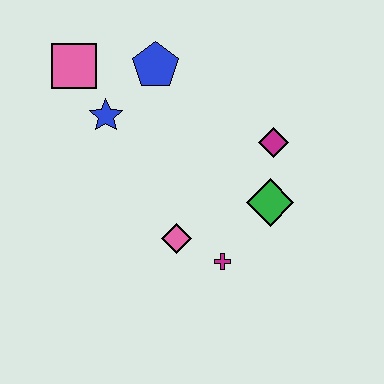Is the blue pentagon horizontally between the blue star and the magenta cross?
Yes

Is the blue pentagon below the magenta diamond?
No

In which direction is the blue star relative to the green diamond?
The blue star is to the left of the green diamond.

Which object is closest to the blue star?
The pink square is closest to the blue star.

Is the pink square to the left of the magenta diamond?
Yes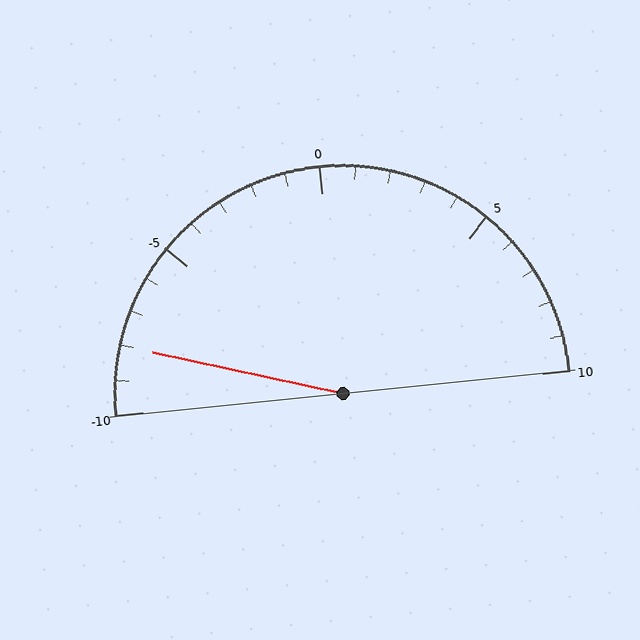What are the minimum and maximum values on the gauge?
The gauge ranges from -10 to 10.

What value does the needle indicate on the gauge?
The needle indicates approximately -8.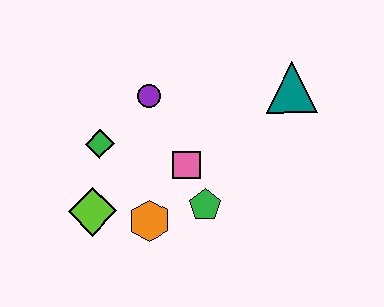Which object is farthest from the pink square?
The teal triangle is farthest from the pink square.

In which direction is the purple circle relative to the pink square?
The purple circle is above the pink square.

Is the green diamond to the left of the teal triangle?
Yes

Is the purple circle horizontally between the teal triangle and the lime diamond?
Yes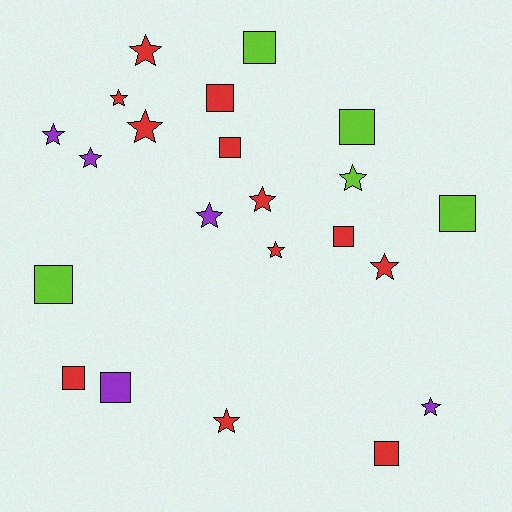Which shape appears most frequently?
Star, with 12 objects.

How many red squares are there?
There are 5 red squares.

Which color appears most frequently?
Red, with 12 objects.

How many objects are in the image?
There are 22 objects.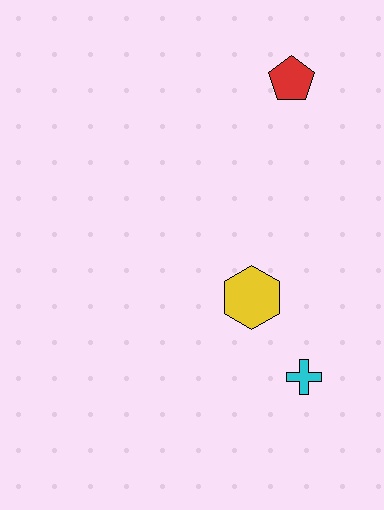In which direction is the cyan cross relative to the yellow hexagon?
The cyan cross is below the yellow hexagon.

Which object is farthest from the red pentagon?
The cyan cross is farthest from the red pentagon.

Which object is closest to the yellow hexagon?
The cyan cross is closest to the yellow hexagon.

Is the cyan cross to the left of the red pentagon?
No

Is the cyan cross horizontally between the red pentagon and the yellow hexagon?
No